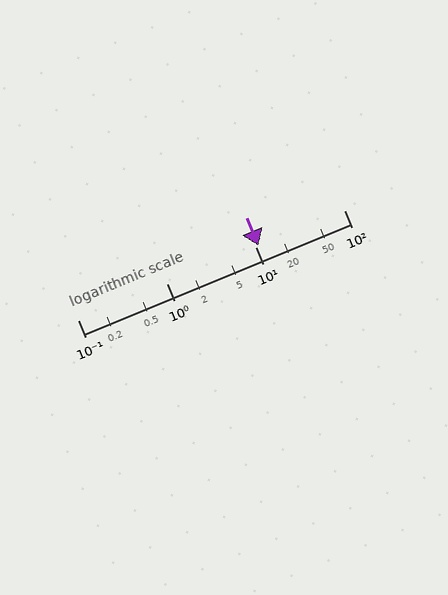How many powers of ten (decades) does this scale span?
The scale spans 3 decades, from 0.1 to 100.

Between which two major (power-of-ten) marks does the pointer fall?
The pointer is between 10 and 100.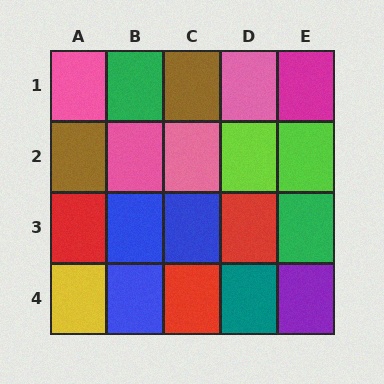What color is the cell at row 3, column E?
Green.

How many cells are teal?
1 cell is teal.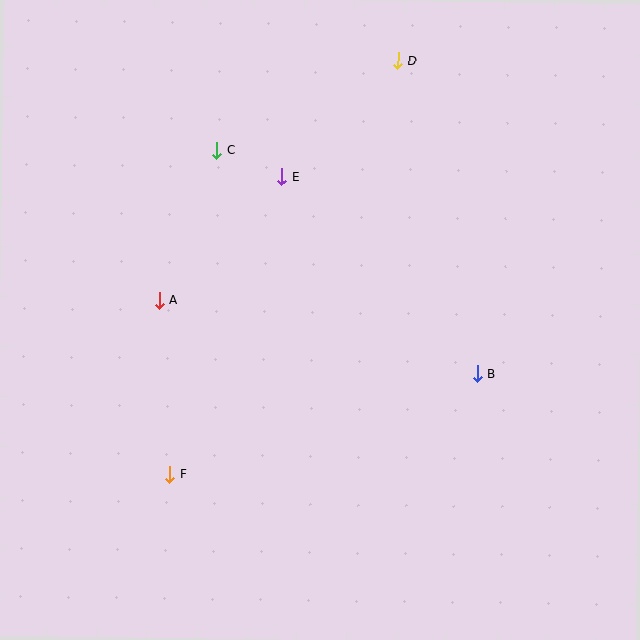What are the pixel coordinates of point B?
Point B is at (477, 374).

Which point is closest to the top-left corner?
Point C is closest to the top-left corner.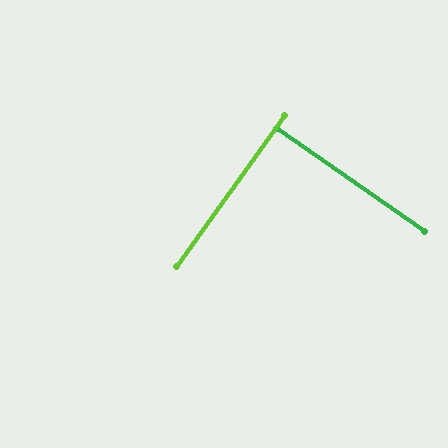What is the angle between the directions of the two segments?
Approximately 89 degrees.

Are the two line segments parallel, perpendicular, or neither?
Perpendicular — they meet at approximately 89°.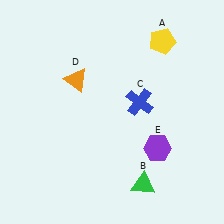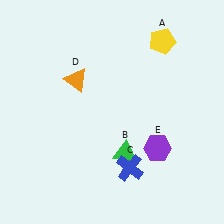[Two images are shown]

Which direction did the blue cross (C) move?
The blue cross (C) moved down.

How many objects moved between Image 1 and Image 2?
2 objects moved between the two images.